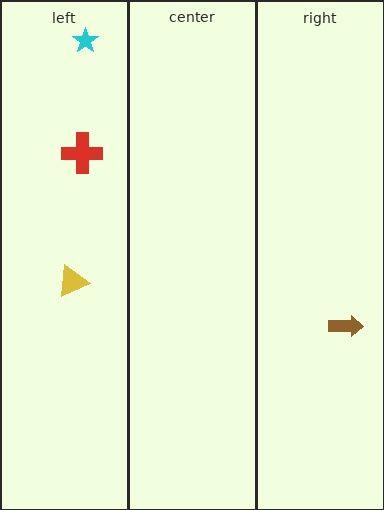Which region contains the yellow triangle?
The left region.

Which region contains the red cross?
The left region.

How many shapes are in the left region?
3.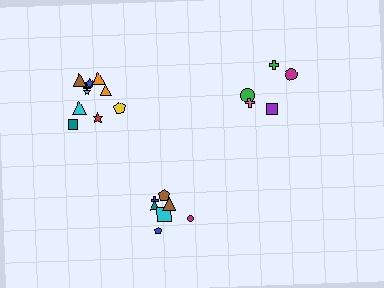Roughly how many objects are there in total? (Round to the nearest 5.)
Roughly 20 objects in total.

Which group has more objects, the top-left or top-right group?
The top-left group.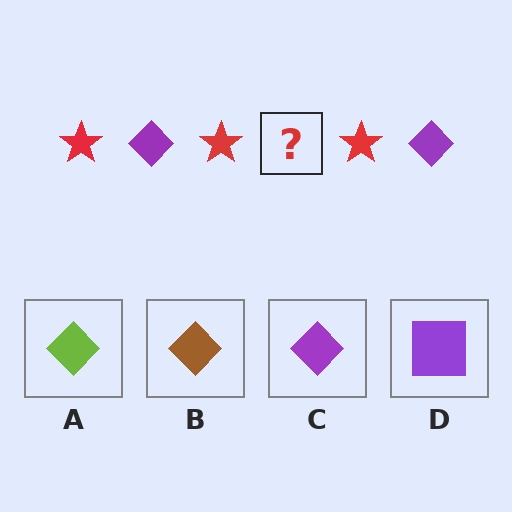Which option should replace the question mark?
Option C.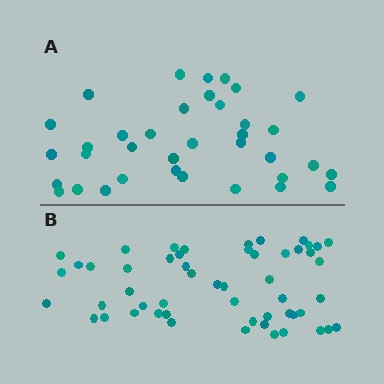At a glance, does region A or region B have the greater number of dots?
Region B (the bottom region) has more dots.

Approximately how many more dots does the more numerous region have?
Region B has approximately 15 more dots than region A.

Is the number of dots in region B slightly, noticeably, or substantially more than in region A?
Region B has substantially more. The ratio is roughly 1.5 to 1.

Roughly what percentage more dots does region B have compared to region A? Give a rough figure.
About 45% more.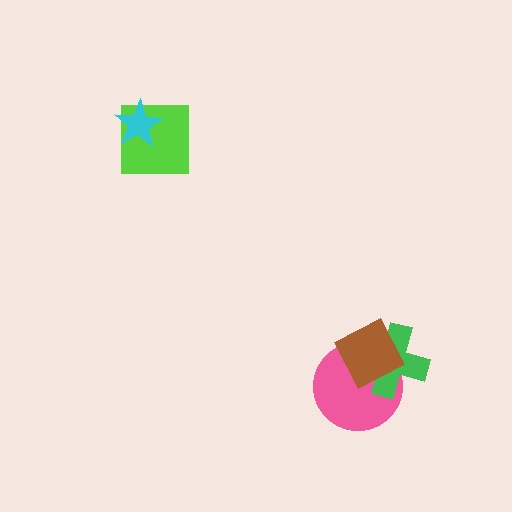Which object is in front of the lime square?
The cyan star is in front of the lime square.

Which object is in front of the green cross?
The brown diamond is in front of the green cross.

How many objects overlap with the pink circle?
2 objects overlap with the pink circle.